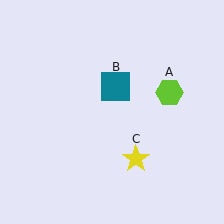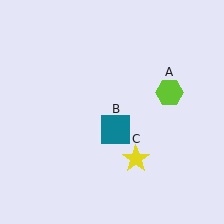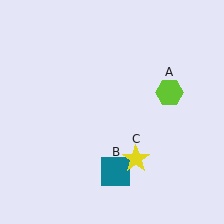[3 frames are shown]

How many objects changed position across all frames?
1 object changed position: teal square (object B).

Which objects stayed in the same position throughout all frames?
Lime hexagon (object A) and yellow star (object C) remained stationary.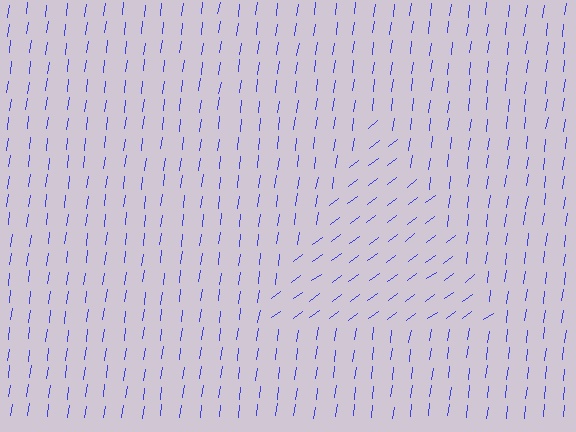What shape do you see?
I see a triangle.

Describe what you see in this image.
The image is filled with small blue line segments. A triangle region in the image has lines oriented differently from the surrounding lines, creating a visible texture boundary.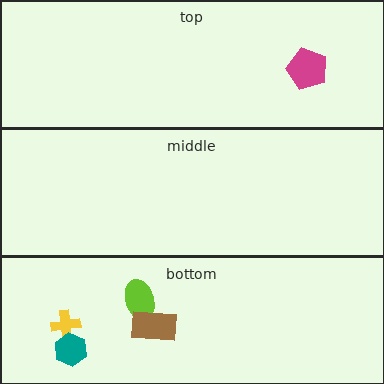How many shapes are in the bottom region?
4.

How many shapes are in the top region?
1.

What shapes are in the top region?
The magenta pentagon.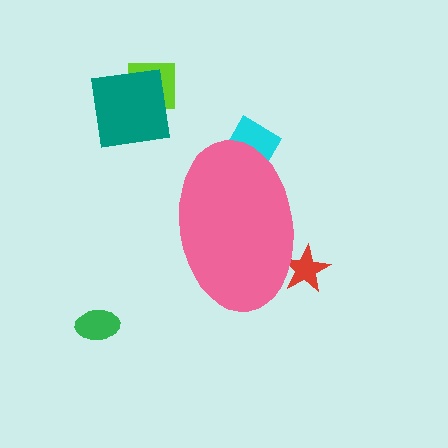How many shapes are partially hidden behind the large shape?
2 shapes are partially hidden.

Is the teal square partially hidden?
No, the teal square is fully visible.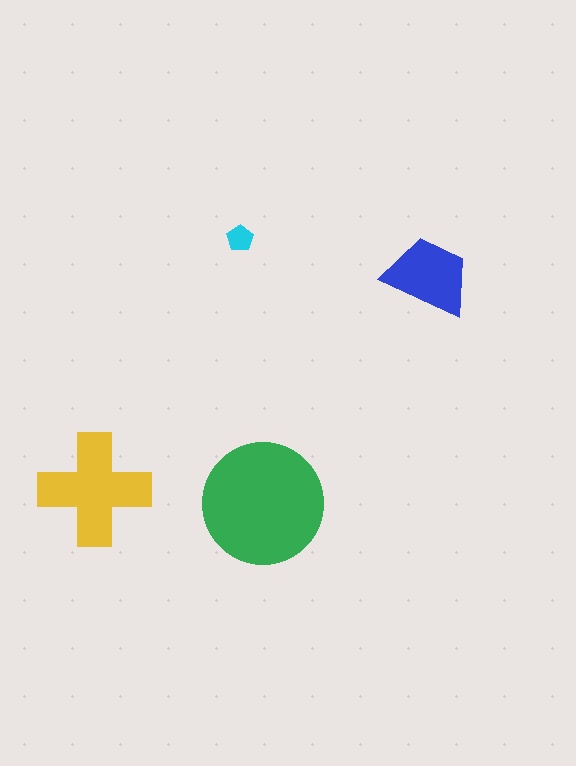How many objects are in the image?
There are 4 objects in the image.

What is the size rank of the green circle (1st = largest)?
1st.